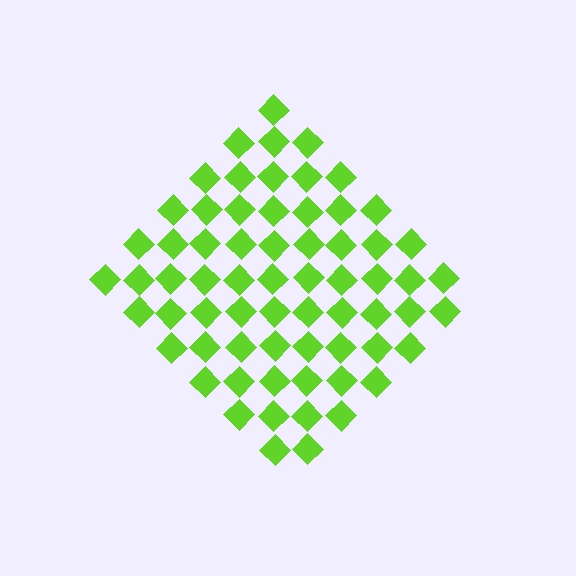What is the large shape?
The large shape is a diamond.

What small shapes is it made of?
It is made of small diamonds.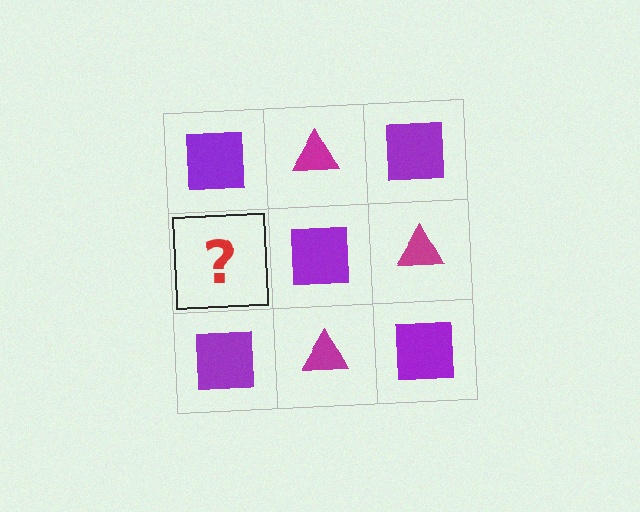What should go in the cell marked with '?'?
The missing cell should contain a magenta triangle.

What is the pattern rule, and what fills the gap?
The rule is that it alternates purple square and magenta triangle in a checkerboard pattern. The gap should be filled with a magenta triangle.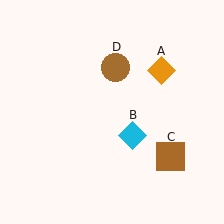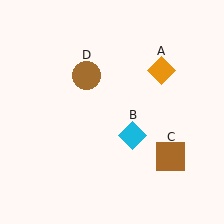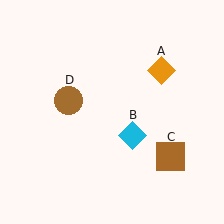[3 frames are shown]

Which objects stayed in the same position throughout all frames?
Orange diamond (object A) and cyan diamond (object B) and brown square (object C) remained stationary.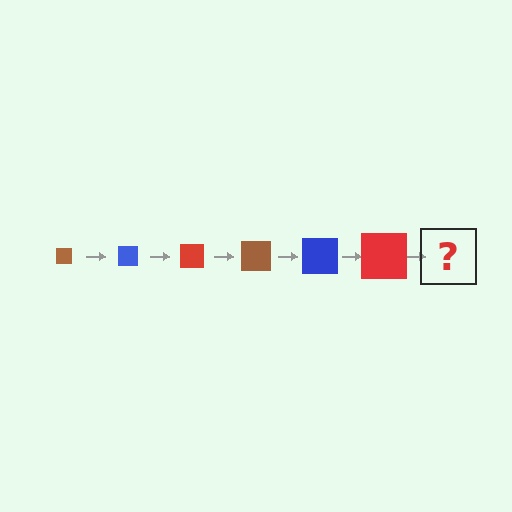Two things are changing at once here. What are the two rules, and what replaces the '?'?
The two rules are that the square grows larger each step and the color cycles through brown, blue, and red. The '?' should be a brown square, larger than the previous one.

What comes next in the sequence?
The next element should be a brown square, larger than the previous one.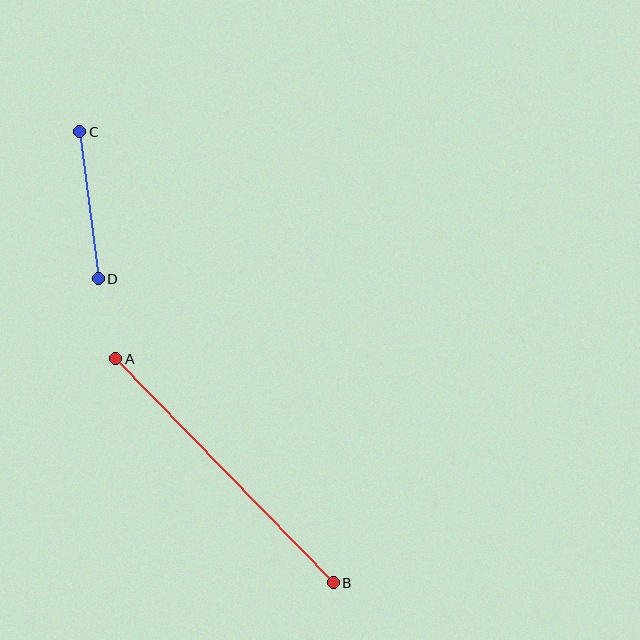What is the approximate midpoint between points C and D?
The midpoint is at approximately (89, 205) pixels.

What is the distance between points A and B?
The distance is approximately 312 pixels.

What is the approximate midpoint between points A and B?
The midpoint is at approximately (224, 471) pixels.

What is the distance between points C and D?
The distance is approximately 148 pixels.